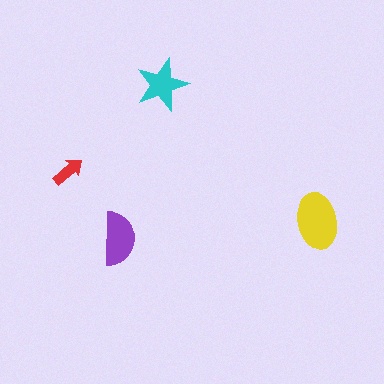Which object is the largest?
The yellow ellipse.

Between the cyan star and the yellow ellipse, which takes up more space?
The yellow ellipse.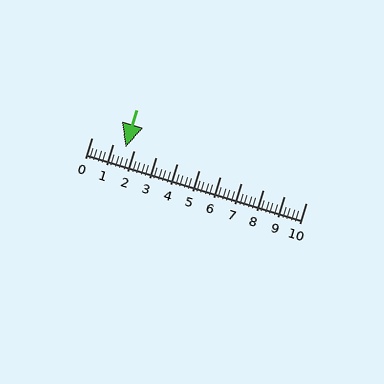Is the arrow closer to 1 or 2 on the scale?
The arrow is closer to 2.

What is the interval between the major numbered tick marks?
The major tick marks are spaced 1 units apart.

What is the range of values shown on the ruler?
The ruler shows values from 0 to 10.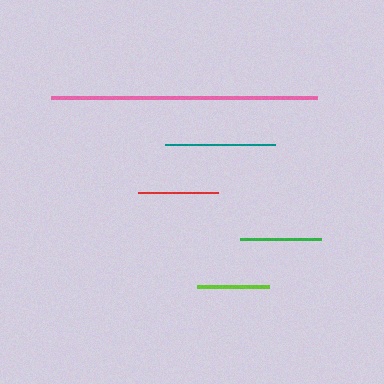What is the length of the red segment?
The red segment is approximately 80 pixels long.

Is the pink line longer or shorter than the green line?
The pink line is longer than the green line.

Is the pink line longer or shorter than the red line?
The pink line is longer than the red line.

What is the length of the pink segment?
The pink segment is approximately 266 pixels long.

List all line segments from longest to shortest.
From longest to shortest: pink, teal, green, red, lime.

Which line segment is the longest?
The pink line is the longest at approximately 266 pixels.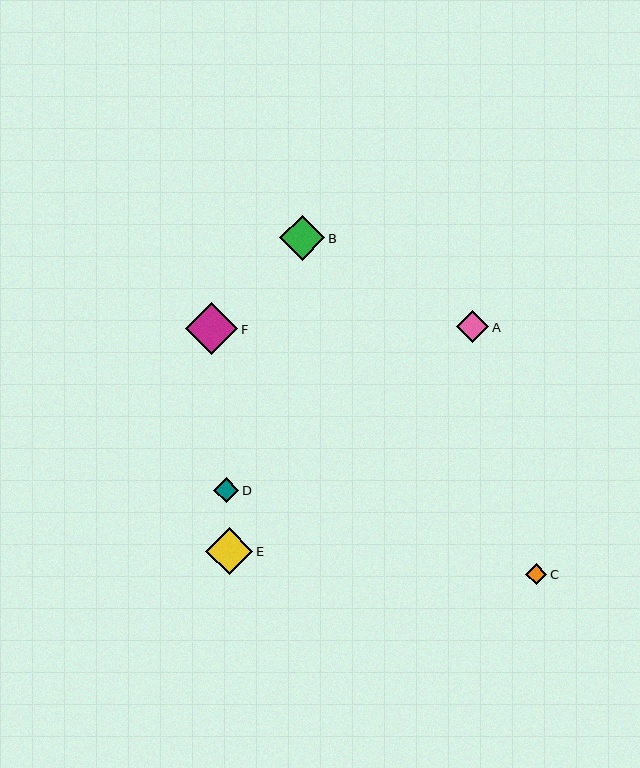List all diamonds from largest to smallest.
From largest to smallest: F, E, B, A, D, C.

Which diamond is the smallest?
Diamond C is the smallest with a size of approximately 21 pixels.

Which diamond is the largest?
Diamond F is the largest with a size of approximately 52 pixels.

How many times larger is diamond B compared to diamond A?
Diamond B is approximately 1.4 times the size of diamond A.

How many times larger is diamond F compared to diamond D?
Diamond F is approximately 2.1 times the size of diamond D.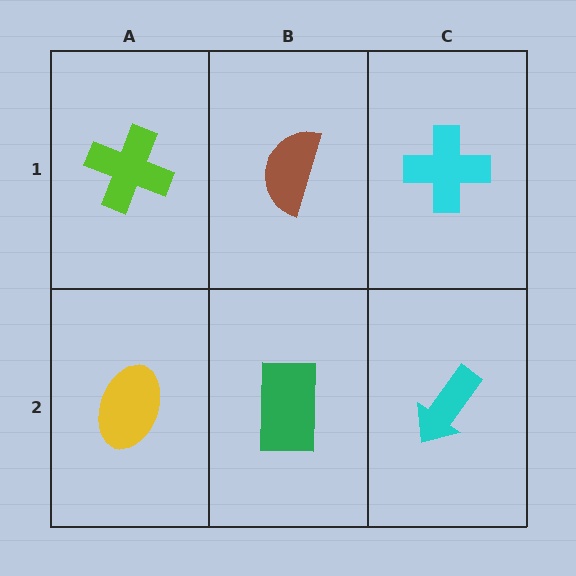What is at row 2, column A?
A yellow ellipse.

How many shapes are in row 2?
3 shapes.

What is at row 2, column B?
A green rectangle.